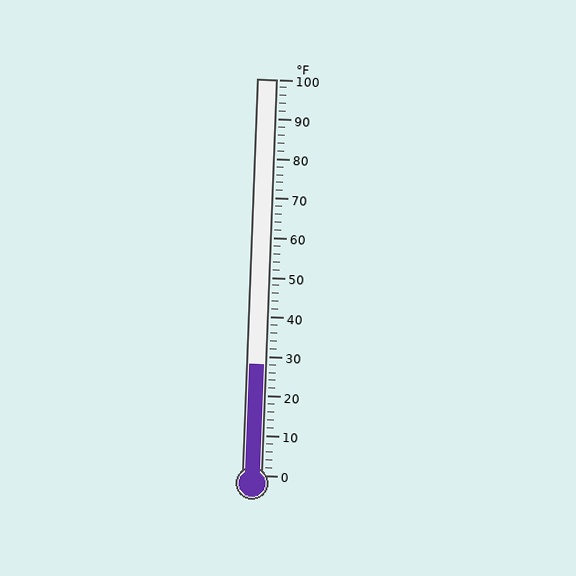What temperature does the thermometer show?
The thermometer shows approximately 28°F.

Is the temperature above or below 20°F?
The temperature is above 20°F.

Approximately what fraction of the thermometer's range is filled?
The thermometer is filled to approximately 30% of its range.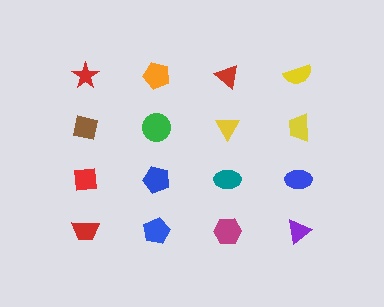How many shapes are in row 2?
4 shapes.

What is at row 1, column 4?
A yellow semicircle.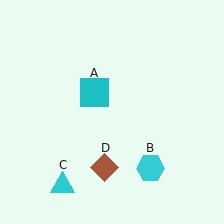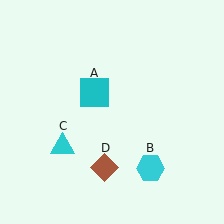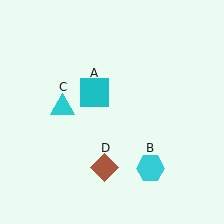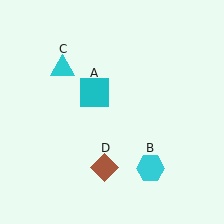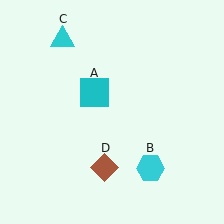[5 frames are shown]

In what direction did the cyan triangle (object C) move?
The cyan triangle (object C) moved up.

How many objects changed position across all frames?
1 object changed position: cyan triangle (object C).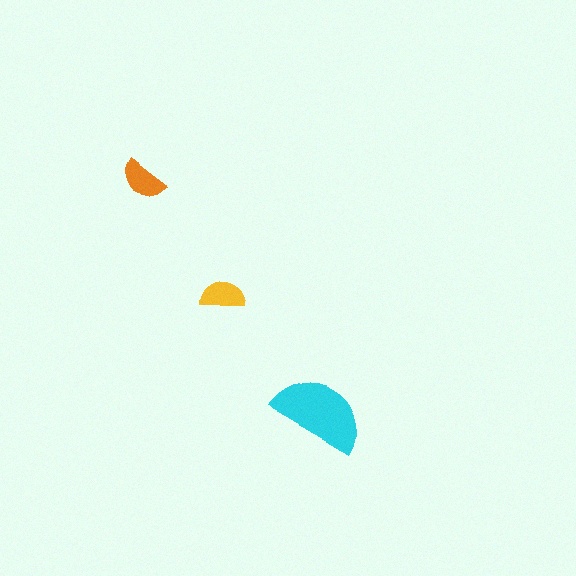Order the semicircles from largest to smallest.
the cyan one, the orange one, the yellow one.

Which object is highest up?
The orange semicircle is topmost.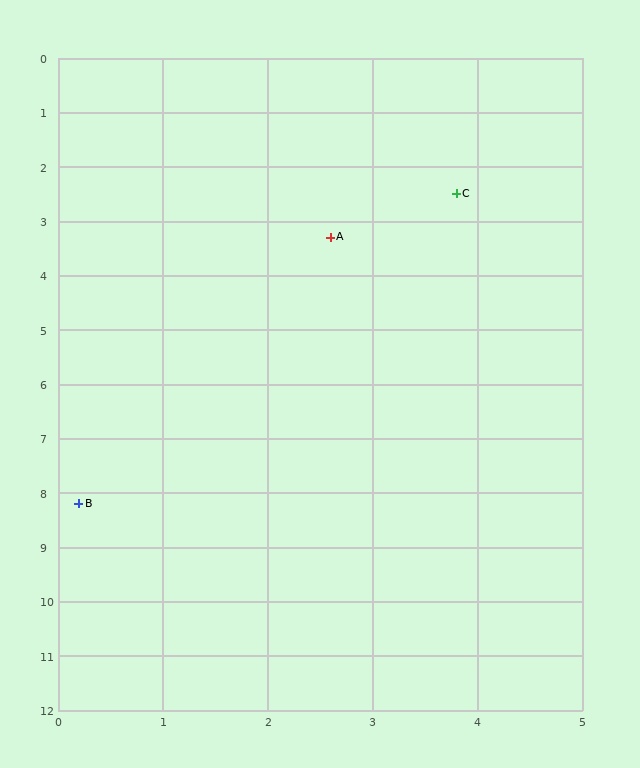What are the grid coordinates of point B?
Point B is at approximately (0.2, 8.2).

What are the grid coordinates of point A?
Point A is at approximately (2.6, 3.3).